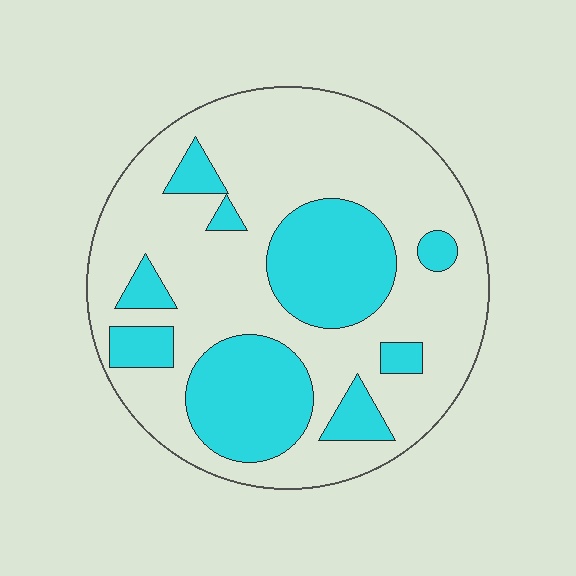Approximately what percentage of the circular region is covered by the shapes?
Approximately 30%.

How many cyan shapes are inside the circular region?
9.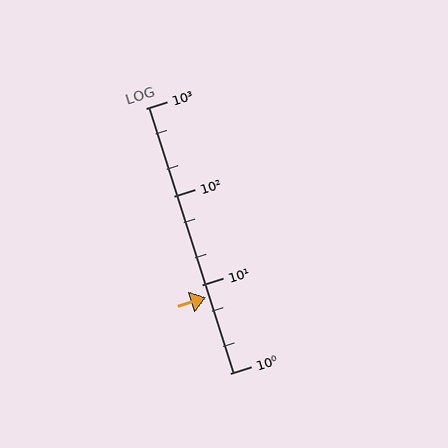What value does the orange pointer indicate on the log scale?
The pointer indicates approximately 7.2.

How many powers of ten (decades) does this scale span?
The scale spans 3 decades, from 1 to 1000.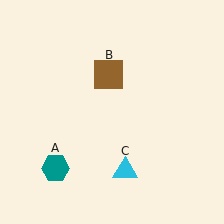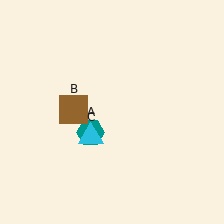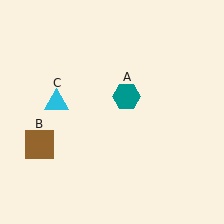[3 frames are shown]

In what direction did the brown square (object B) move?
The brown square (object B) moved down and to the left.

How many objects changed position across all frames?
3 objects changed position: teal hexagon (object A), brown square (object B), cyan triangle (object C).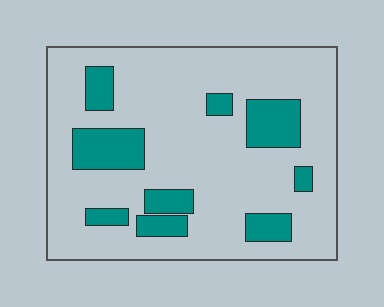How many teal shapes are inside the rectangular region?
9.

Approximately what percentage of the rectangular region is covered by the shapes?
Approximately 20%.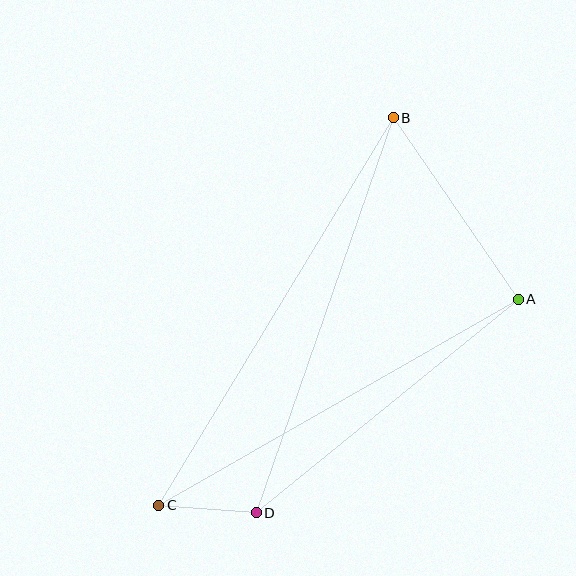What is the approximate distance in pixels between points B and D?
The distance between B and D is approximately 418 pixels.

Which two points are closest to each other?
Points C and D are closest to each other.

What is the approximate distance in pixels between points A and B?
The distance between A and B is approximately 220 pixels.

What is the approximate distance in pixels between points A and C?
The distance between A and C is approximately 415 pixels.